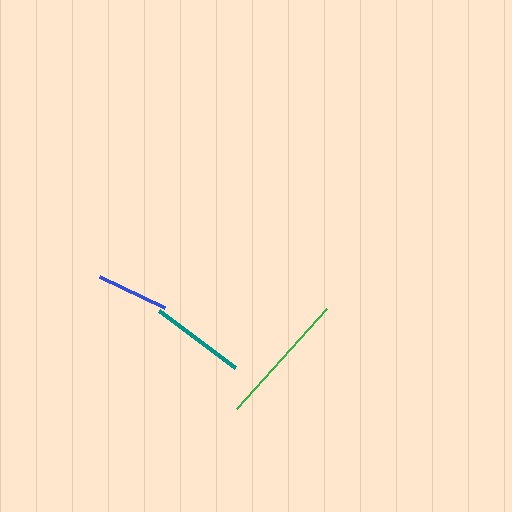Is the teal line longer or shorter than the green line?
The green line is longer than the teal line.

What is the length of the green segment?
The green segment is approximately 135 pixels long.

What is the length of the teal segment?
The teal segment is approximately 95 pixels long.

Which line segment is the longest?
The green line is the longest at approximately 135 pixels.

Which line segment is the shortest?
The blue line is the shortest at approximately 72 pixels.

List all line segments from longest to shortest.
From longest to shortest: green, teal, blue.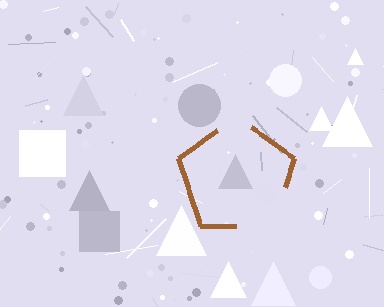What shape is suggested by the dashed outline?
The dashed outline suggests a pentagon.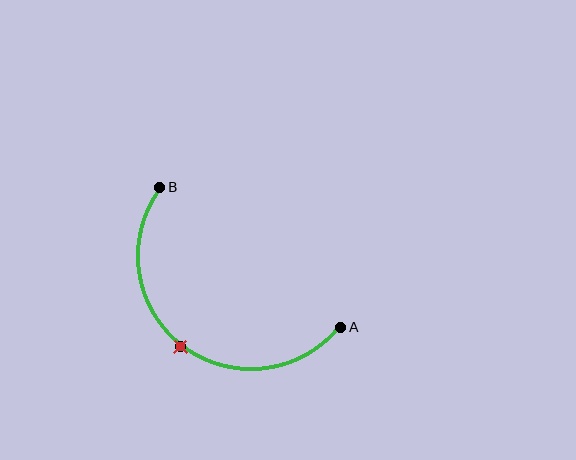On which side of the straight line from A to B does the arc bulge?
The arc bulges below and to the left of the straight line connecting A and B.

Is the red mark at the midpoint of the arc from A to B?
Yes. The red mark lies on the arc at equal arc-length from both A and B — it is the arc midpoint.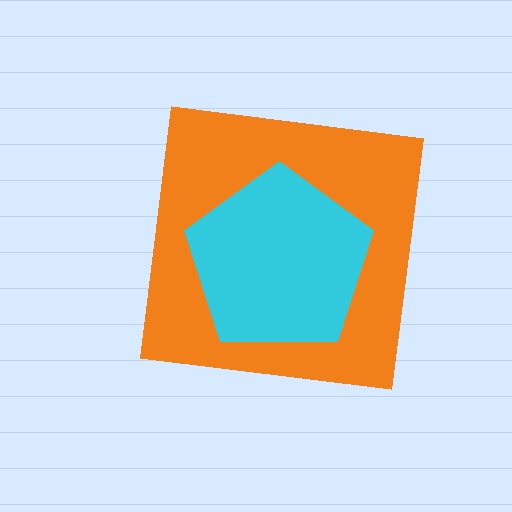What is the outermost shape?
The orange square.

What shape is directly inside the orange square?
The cyan pentagon.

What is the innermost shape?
The cyan pentagon.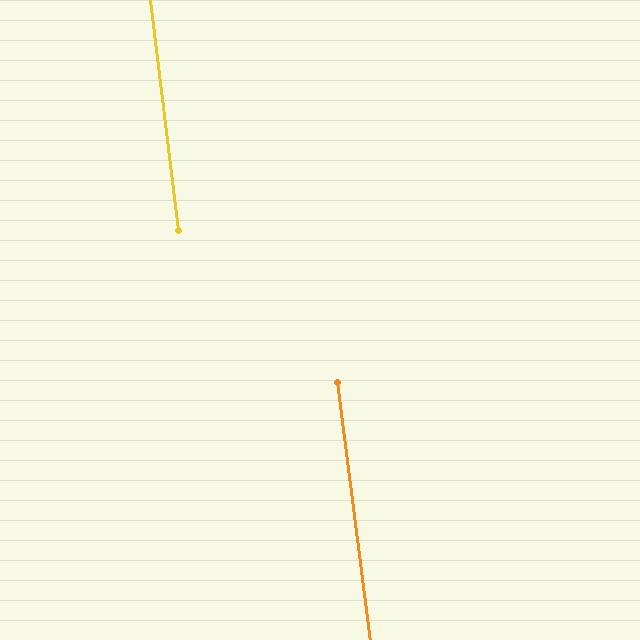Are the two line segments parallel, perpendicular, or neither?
Parallel — their directions differ by only 0.3°.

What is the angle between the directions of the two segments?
Approximately 0 degrees.